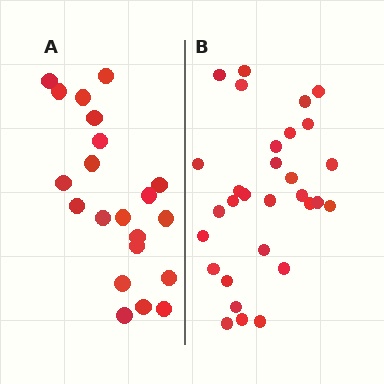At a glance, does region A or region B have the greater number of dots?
Region B (the right region) has more dots.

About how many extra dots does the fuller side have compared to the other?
Region B has roughly 8 or so more dots than region A.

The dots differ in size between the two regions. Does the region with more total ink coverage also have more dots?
No. Region A has more total ink coverage because its dots are larger, but region B actually contains more individual dots. Total area can be misleading — the number of items is what matters here.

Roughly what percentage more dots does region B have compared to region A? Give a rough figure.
About 45% more.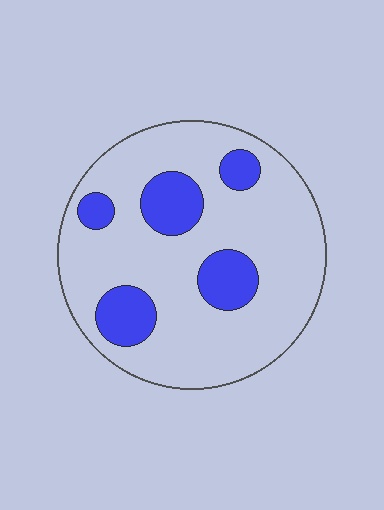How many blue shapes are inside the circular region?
5.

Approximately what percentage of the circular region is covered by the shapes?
Approximately 20%.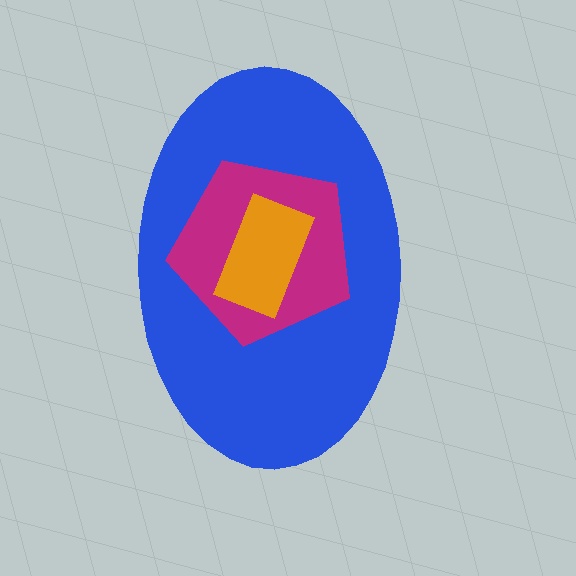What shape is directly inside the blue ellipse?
The magenta pentagon.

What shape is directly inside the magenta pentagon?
The orange rectangle.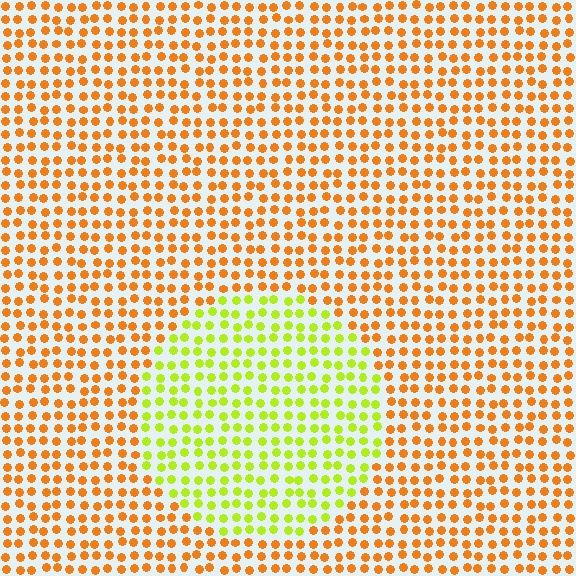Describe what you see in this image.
The image is filled with small orange elements in a uniform arrangement. A circle-shaped region is visible where the elements are tinted to a slightly different hue, forming a subtle color boundary.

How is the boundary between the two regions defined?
The boundary is defined purely by a slight shift in hue (about 50 degrees). Spacing, size, and orientation are identical on both sides.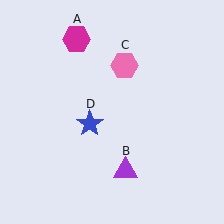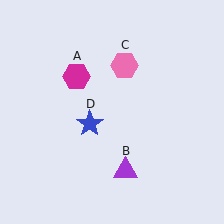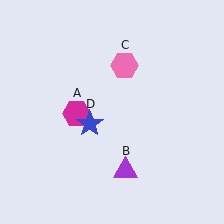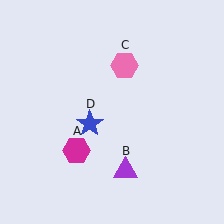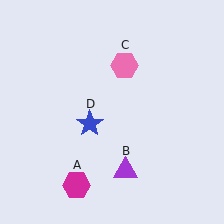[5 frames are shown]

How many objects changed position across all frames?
1 object changed position: magenta hexagon (object A).